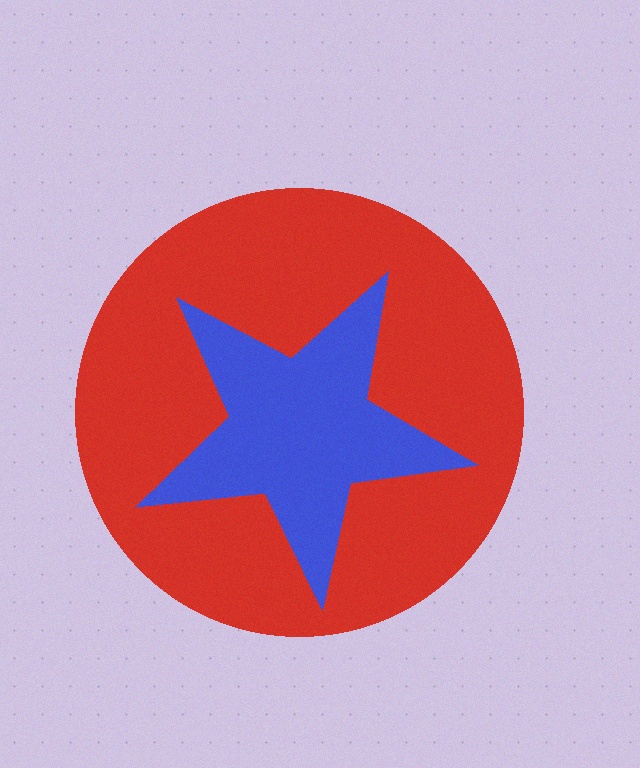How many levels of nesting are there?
2.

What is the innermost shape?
The blue star.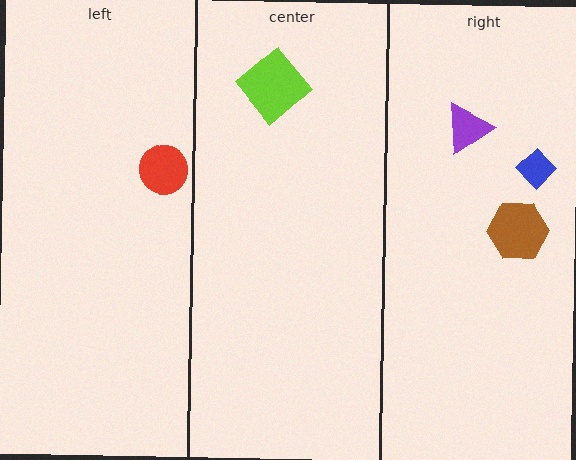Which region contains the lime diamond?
The center region.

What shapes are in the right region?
The brown hexagon, the blue diamond, the purple triangle.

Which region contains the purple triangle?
The right region.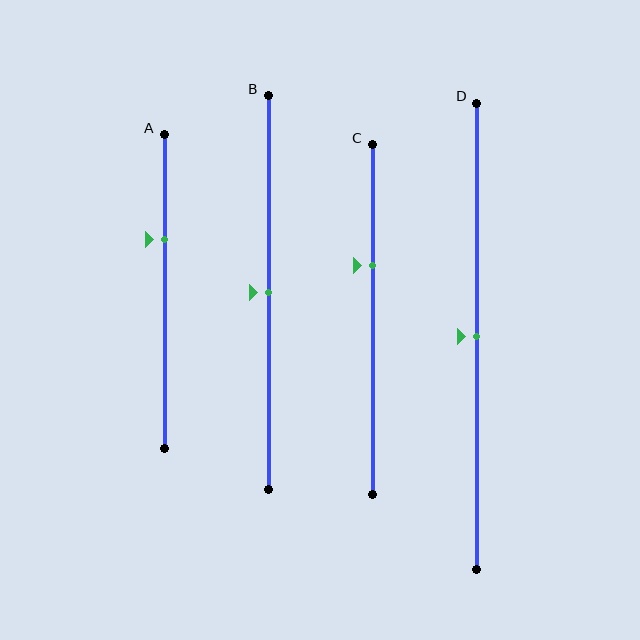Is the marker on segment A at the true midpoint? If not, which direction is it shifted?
No, the marker on segment A is shifted upward by about 17% of the segment length.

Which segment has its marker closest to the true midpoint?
Segment B has its marker closest to the true midpoint.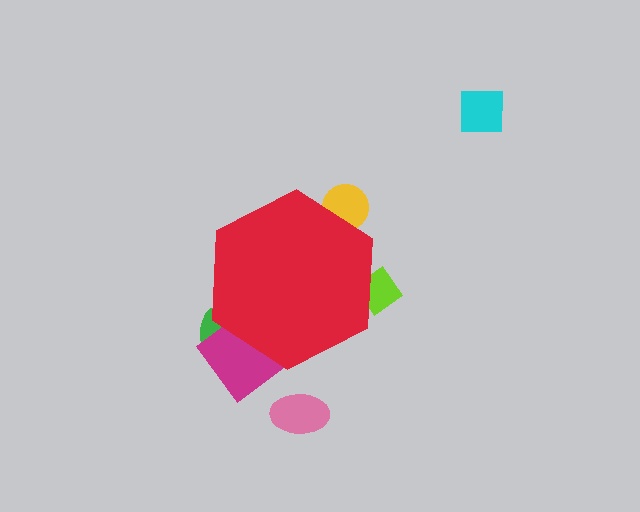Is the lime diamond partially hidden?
Yes, the lime diamond is partially hidden behind the red hexagon.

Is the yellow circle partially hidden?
Yes, the yellow circle is partially hidden behind the red hexagon.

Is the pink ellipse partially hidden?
No, the pink ellipse is fully visible.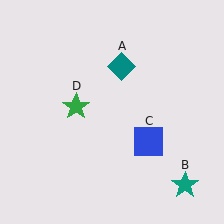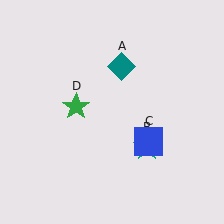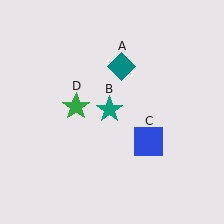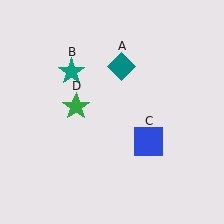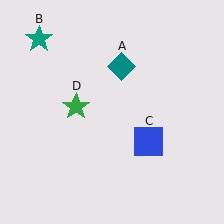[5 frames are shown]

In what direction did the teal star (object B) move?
The teal star (object B) moved up and to the left.